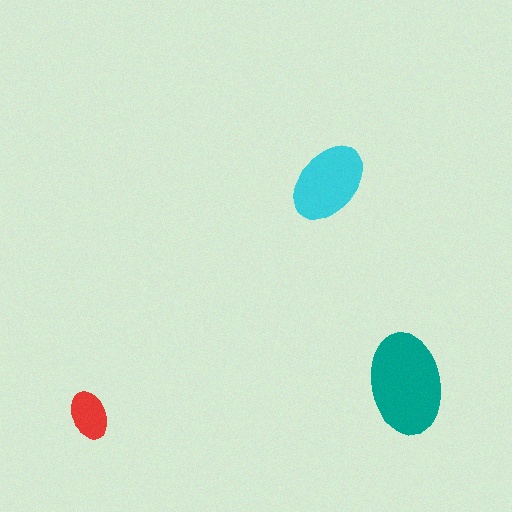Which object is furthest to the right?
The teal ellipse is rightmost.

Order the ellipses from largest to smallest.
the teal one, the cyan one, the red one.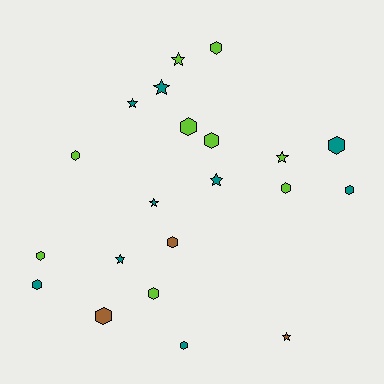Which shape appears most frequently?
Hexagon, with 13 objects.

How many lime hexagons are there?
There are 7 lime hexagons.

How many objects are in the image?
There are 21 objects.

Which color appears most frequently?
Lime, with 9 objects.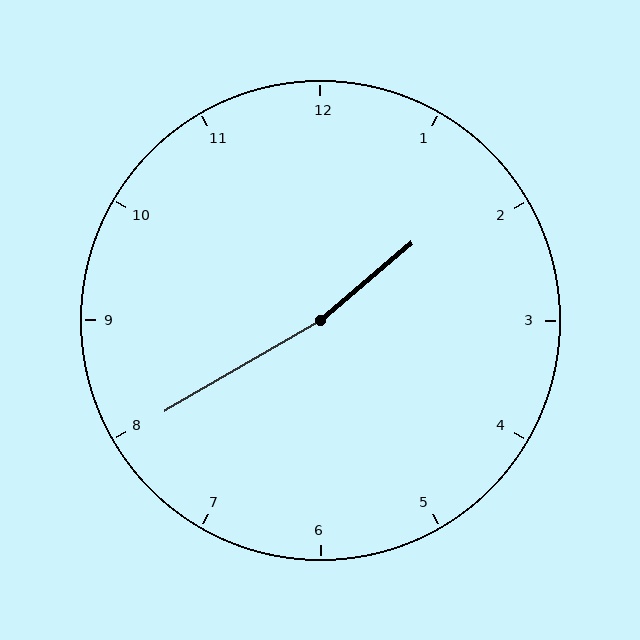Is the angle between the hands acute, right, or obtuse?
It is obtuse.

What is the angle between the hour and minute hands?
Approximately 170 degrees.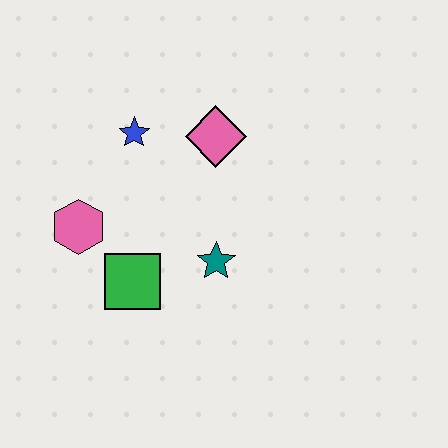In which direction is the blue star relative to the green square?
The blue star is above the green square.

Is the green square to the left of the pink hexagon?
No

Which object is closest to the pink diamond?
The blue star is closest to the pink diamond.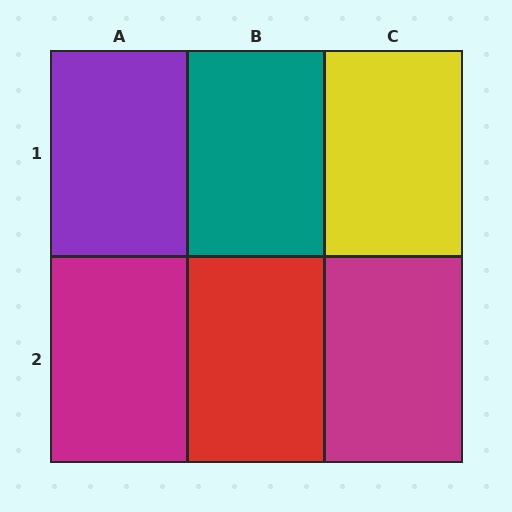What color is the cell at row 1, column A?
Purple.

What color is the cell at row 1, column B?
Teal.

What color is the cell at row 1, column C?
Yellow.